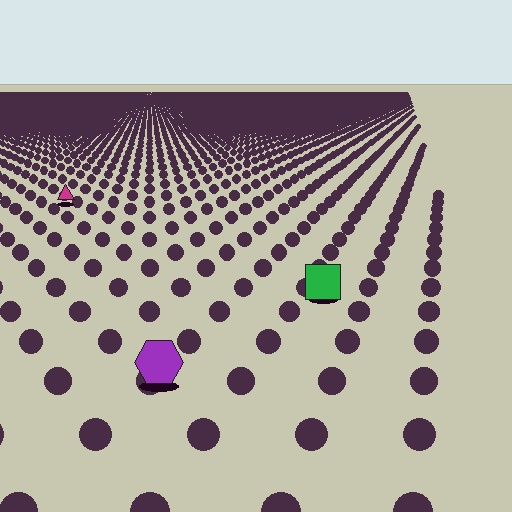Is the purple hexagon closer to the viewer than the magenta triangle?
Yes. The purple hexagon is closer — you can tell from the texture gradient: the ground texture is coarser near it.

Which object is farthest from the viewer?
The magenta triangle is farthest from the viewer. It appears smaller and the ground texture around it is denser.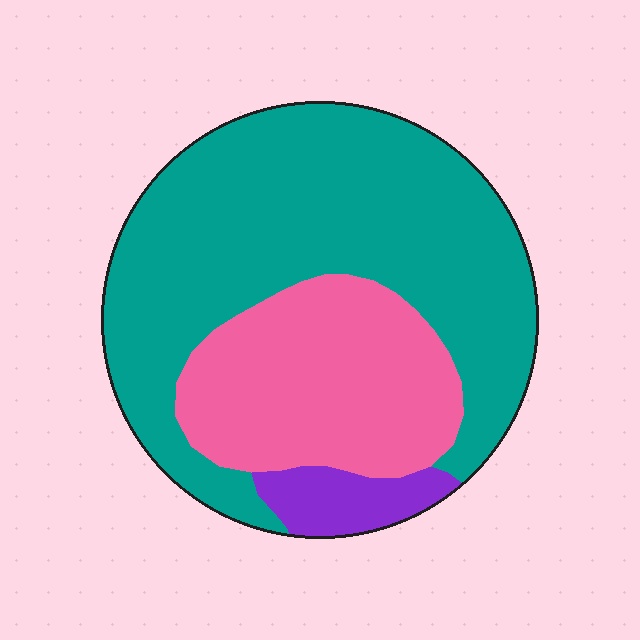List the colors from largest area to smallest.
From largest to smallest: teal, pink, purple.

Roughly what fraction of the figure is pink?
Pink covers about 30% of the figure.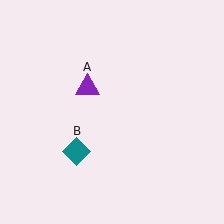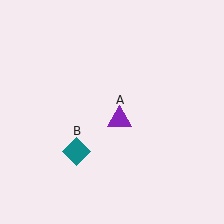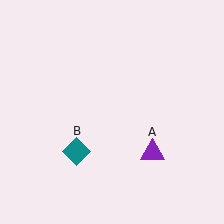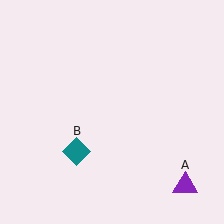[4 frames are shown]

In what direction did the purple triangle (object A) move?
The purple triangle (object A) moved down and to the right.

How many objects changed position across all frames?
1 object changed position: purple triangle (object A).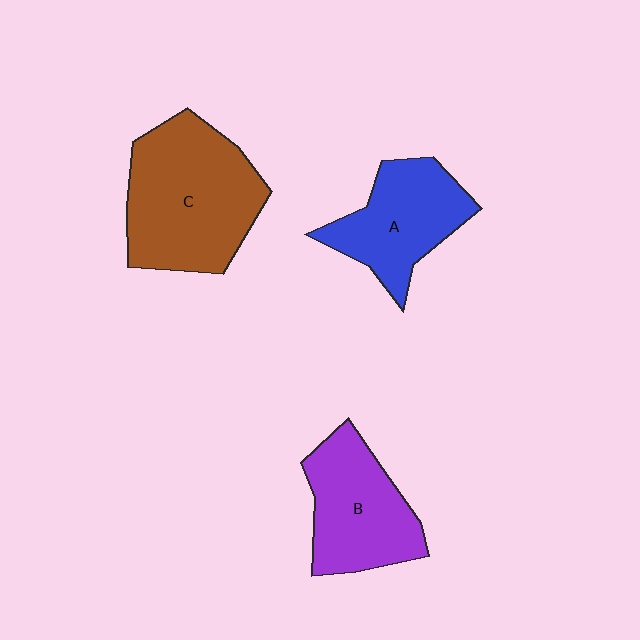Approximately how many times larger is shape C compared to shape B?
Approximately 1.4 times.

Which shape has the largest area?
Shape C (brown).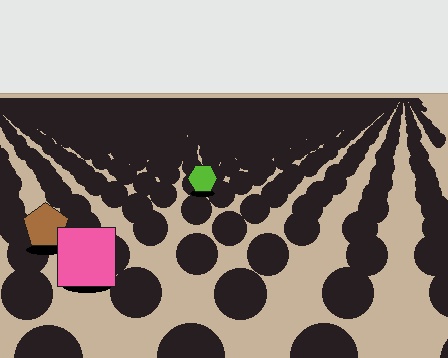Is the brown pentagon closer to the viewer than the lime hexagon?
Yes. The brown pentagon is closer — you can tell from the texture gradient: the ground texture is coarser near it.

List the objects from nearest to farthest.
From nearest to farthest: the pink square, the brown pentagon, the lime hexagon.